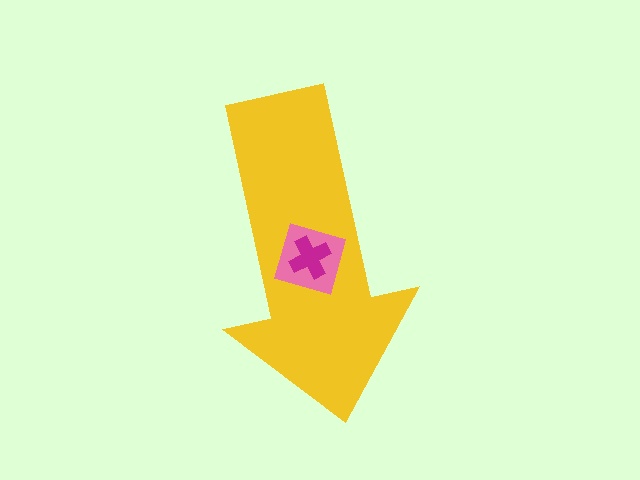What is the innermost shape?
The magenta cross.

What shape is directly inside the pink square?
The magenta cross.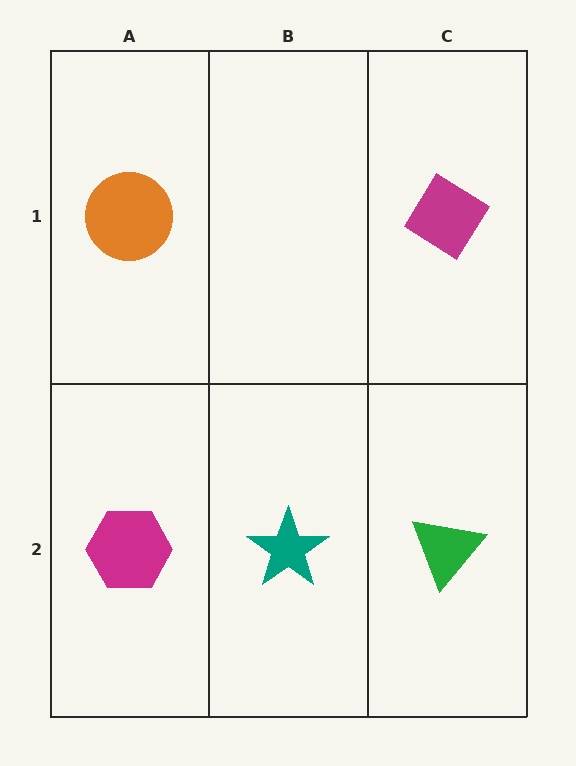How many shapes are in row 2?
3 shapes.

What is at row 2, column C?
A green triangle.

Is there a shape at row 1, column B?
No, that cell is empty.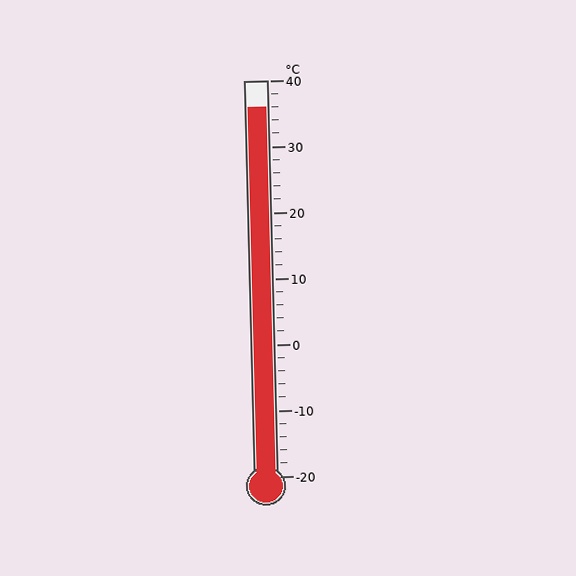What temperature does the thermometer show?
The thermometer shows approximately 36°C.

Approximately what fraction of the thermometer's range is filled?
The thermometer is filled to approximately 95% of its range.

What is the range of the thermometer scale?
The thermometer scale ranges from -20°C to 40°C.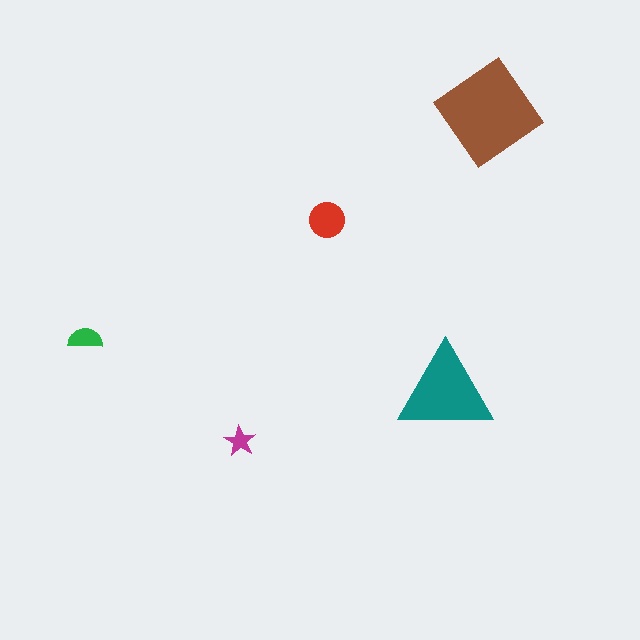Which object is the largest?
The brown diamond.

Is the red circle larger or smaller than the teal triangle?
Smaller.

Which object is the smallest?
The magenta star.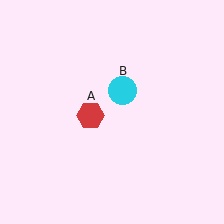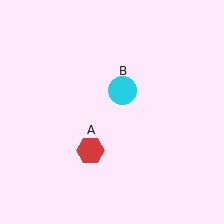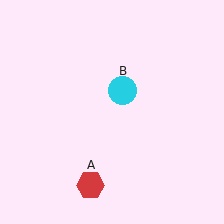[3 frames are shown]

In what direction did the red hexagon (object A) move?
The red hexagon (object A) moved down.